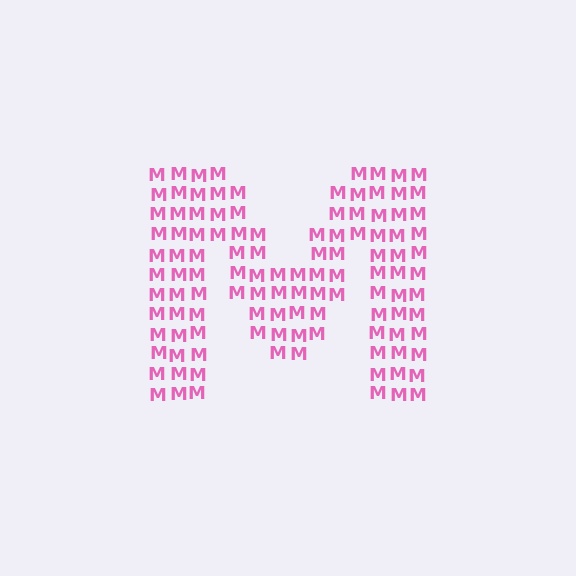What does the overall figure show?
The overall figure shows the letter M.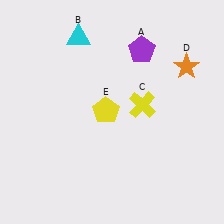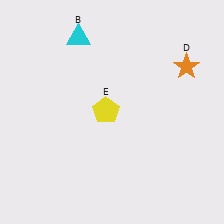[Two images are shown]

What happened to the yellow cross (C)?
The yellow cross (C) was removed in Image 2. It was in the top-right area of Image 1.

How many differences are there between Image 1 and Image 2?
There are 2 differences between the two images.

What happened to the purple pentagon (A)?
The purple pentagon (A) was removed in Image 2. It was in the top-right area of Image 1.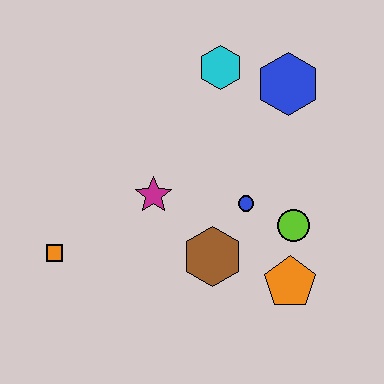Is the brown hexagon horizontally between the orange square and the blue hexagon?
Yes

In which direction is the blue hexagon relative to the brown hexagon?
The blue hexagon is above the brown hexagon.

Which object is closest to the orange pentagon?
The lime circle is closest to the orange pentagon.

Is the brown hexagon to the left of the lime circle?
Yes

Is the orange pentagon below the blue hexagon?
Yes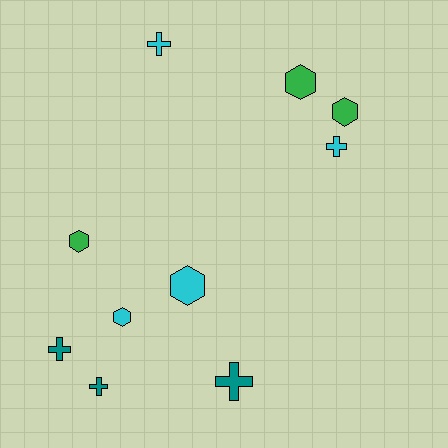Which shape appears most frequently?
Hexagon, with 5 objects.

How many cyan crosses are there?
There are 2 cyan crosses.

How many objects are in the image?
There are 10 objects.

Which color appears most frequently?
Cyan, with 4 objects.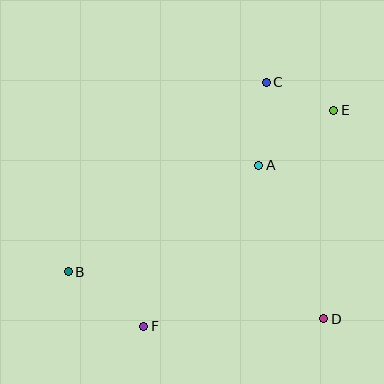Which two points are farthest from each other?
Points B and E are farthest from each other.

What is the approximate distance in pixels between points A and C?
The distance between A and C is approximately 84 pixels.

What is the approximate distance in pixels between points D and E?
The distance between D and E is approximately 209 pixels.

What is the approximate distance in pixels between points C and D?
The distance between C and D is approximately 243 pixels.